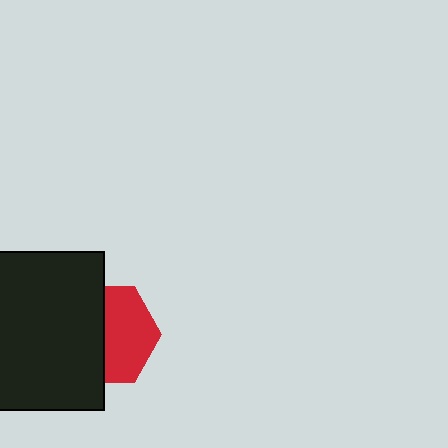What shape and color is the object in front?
The object in front is a black rectangle.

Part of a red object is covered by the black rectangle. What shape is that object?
It is a hexagon.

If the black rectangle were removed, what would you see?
You would see the complete red hexagon.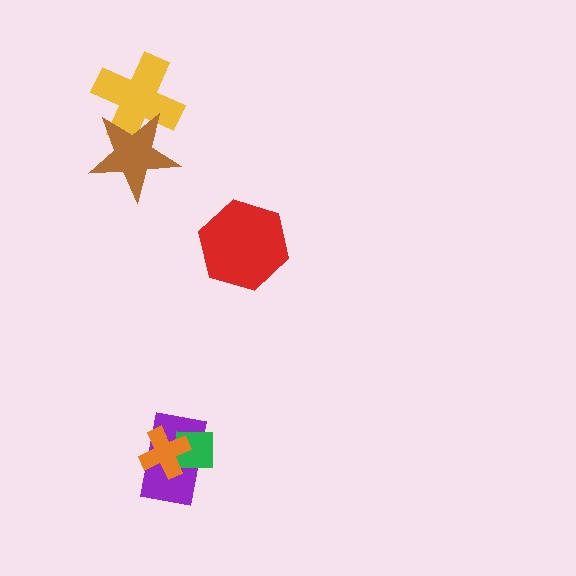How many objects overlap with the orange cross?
2 objects overlap with the orange cross.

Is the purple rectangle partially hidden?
Yes, it is partially covered by another shape.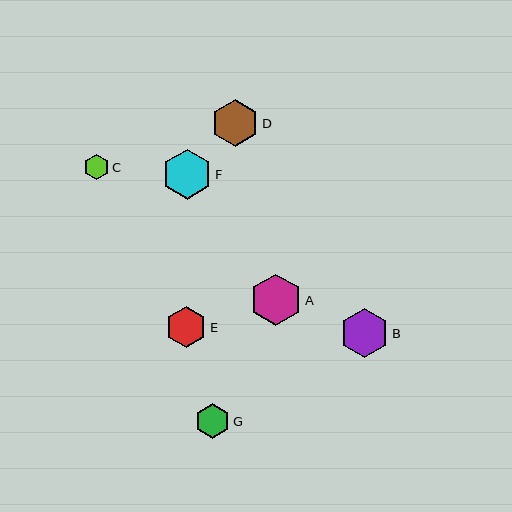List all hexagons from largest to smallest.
From largest to smallest: A, F, B, D, E, G, C.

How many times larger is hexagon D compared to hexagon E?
Hexagon D is approximately 1.2 times the size of hexagon E.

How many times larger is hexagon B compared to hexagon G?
Hexagon B is approximately 1.4 times the size of hexagon G.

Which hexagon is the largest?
Hexagon A is the largest with a size of approximately 52 pixels.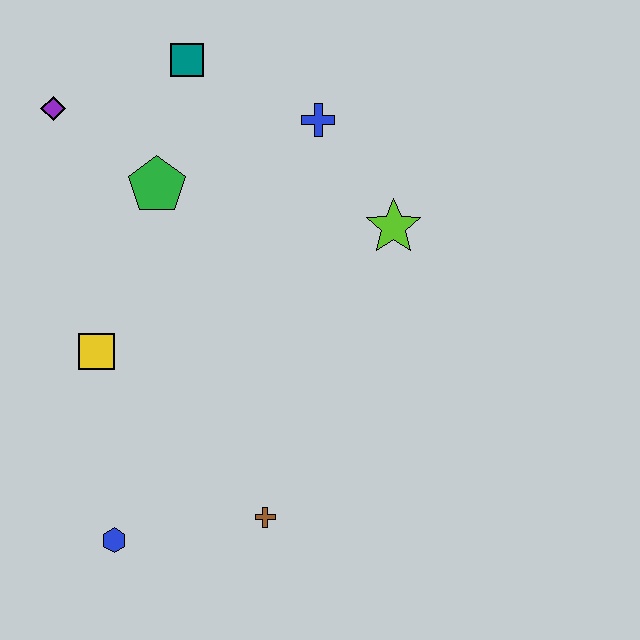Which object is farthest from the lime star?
The blue hexagon is farthest from the lime star.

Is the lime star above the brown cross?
Yes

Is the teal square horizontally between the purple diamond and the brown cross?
Yes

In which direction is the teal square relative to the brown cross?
The teal square is above the brown cross.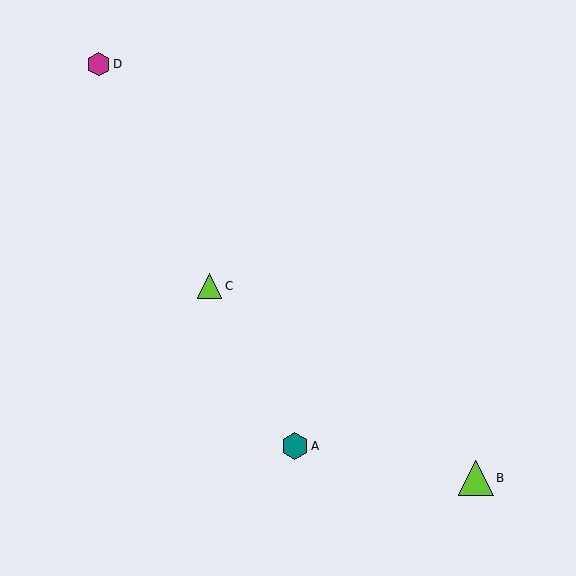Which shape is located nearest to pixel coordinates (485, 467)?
The lime triangle (labeled B) at (476, 478) is nearest to that location.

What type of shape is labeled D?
Shape D is a magenta hexagon.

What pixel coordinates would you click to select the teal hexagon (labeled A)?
Click at (295, 446) to select the teal hexagon A.